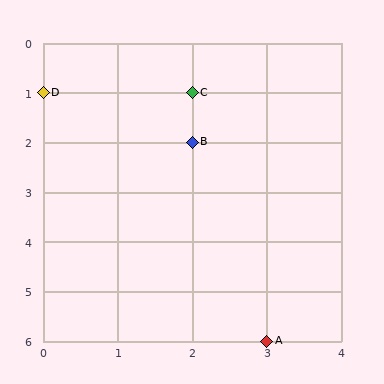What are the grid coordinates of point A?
Point A is at grid coordinates (3, 6).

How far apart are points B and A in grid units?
Points B and A are 1 column and 4 rows apart (about 4.1 grid units diagonally).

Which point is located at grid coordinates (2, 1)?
Point C is at (2, 1).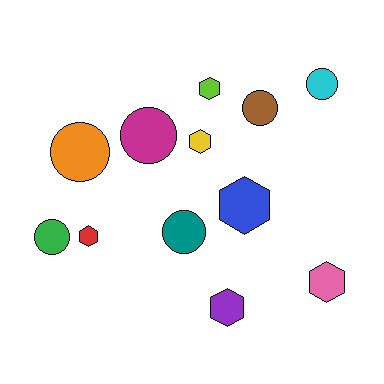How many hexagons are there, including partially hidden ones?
There are 6 hexagons.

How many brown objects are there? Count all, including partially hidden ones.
There is 1 brown object.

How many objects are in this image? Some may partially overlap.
There are 12 objects.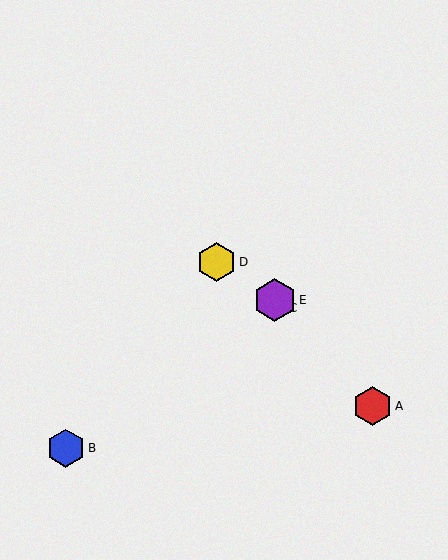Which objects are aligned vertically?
Objects C, E are aligned vertically.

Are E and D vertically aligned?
No, E is at x≈275 and D is at x≈217.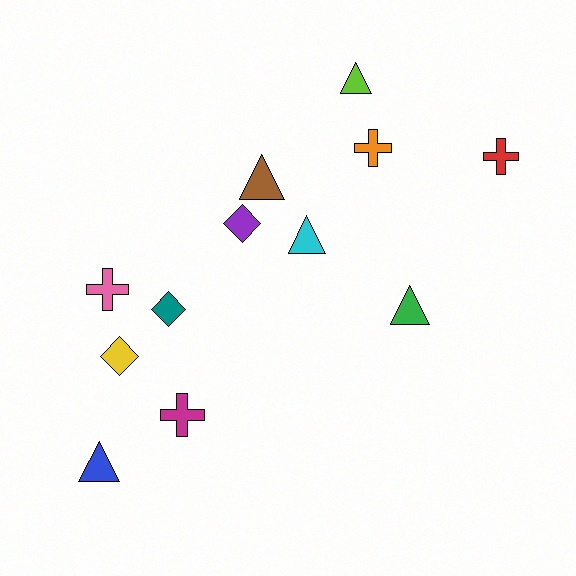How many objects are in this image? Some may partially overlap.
There are 12 objects.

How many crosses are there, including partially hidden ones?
There are 4 crosses.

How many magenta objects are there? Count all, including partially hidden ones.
There is 1 magenta object.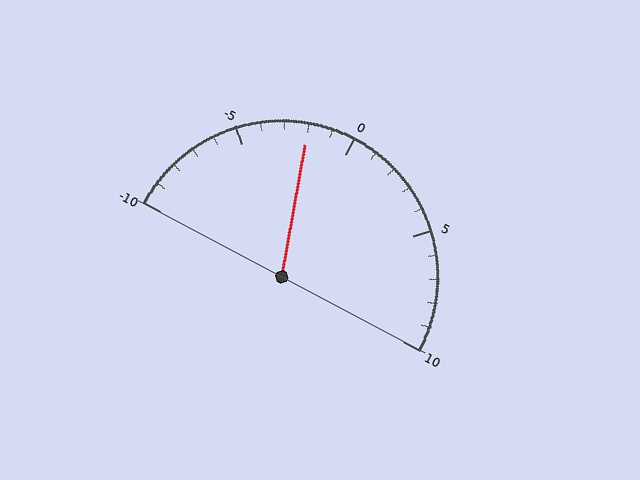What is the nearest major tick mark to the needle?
The nearest major tick mark is 0.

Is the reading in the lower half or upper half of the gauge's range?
The reading is in the lower half of the range (-10 to 10).